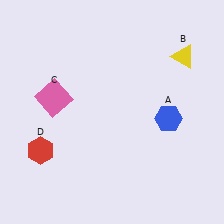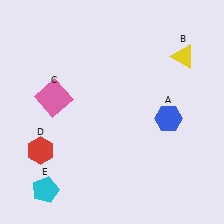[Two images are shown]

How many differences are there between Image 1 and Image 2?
There is 1 difference between the two images.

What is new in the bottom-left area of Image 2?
A cyan pentagon (E) was added in the bottom-left area of Image 2.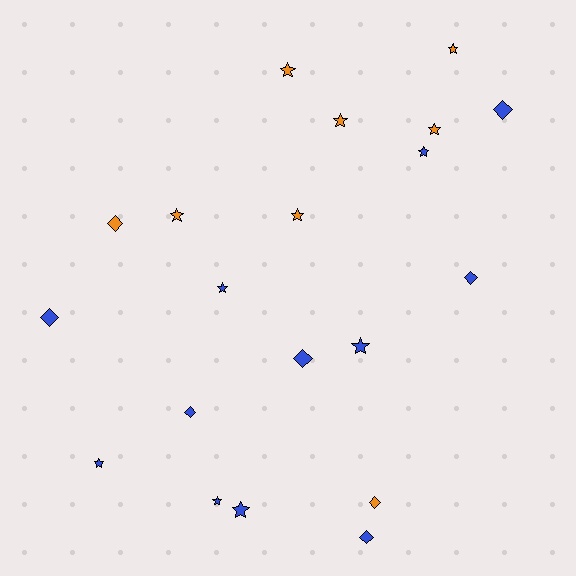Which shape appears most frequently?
Star, with 12 objects.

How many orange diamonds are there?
There are 2 orange diamonds.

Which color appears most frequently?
Blue, with 12 objects.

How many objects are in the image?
There are 20 objects.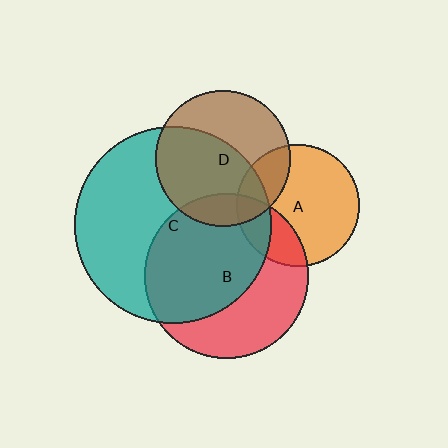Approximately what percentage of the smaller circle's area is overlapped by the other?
Approximately 15%.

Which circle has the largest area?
Circle C (teal).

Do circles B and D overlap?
Yes.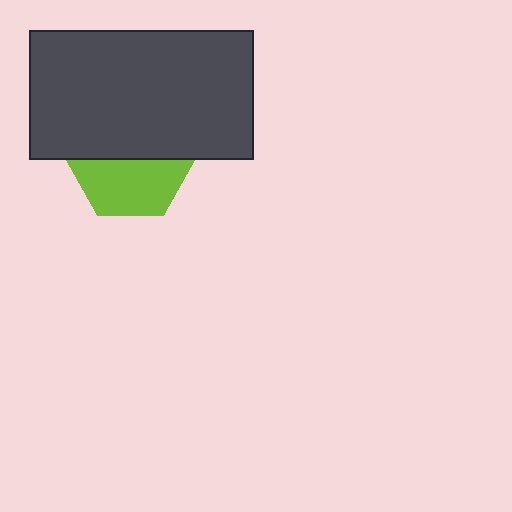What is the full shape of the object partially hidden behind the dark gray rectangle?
The partially hidden object is a lime hexagon.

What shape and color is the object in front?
The object in front is a dark gray rectangle.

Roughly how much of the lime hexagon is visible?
About half of it is visible (roughly 49%).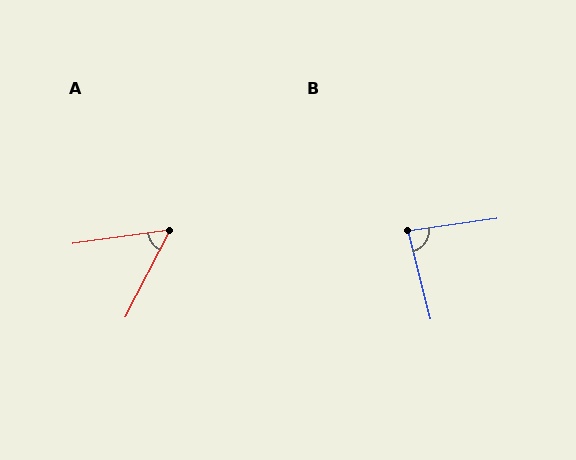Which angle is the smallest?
A, at approximately 55 degrees.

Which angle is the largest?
B, at approximately 84 degrees.